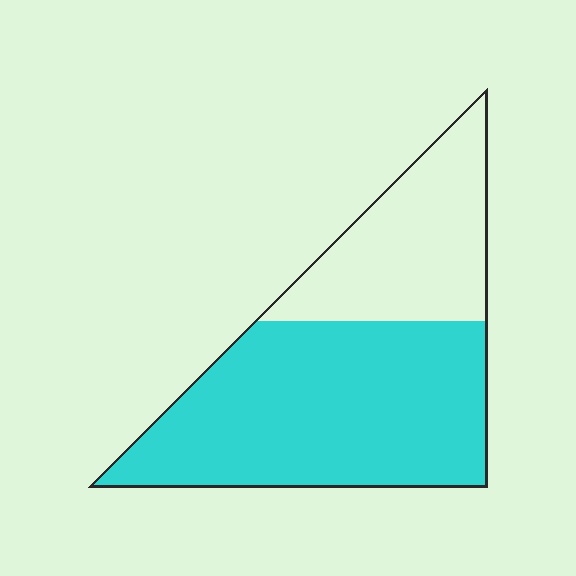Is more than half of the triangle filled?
Yes.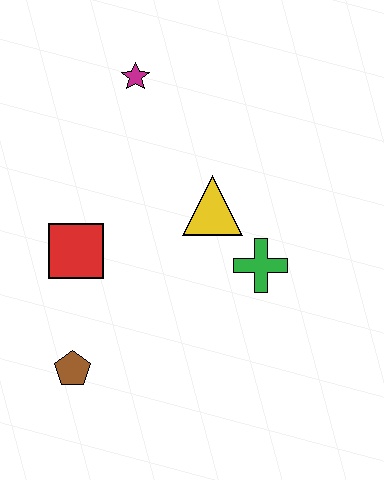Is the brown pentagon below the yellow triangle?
Yes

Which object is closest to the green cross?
The yellow triangle is closest to the green cross.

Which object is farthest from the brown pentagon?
The magenta star is farthest from the brown pentagon.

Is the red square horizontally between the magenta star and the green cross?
No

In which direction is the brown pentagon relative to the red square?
The brown pentagon is below the red square.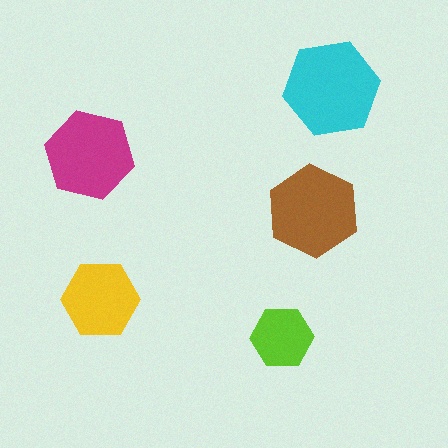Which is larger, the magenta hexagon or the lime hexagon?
The magenta one.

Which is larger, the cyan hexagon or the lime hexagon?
The cyan one.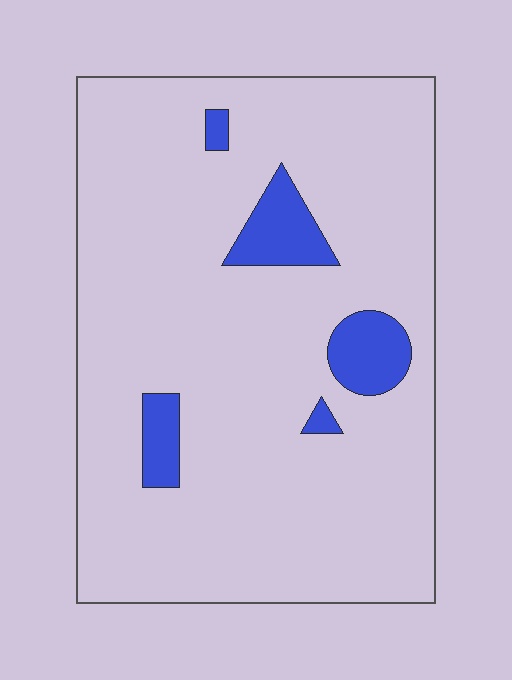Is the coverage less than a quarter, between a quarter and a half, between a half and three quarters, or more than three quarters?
Less than a quarter.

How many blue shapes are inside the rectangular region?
5.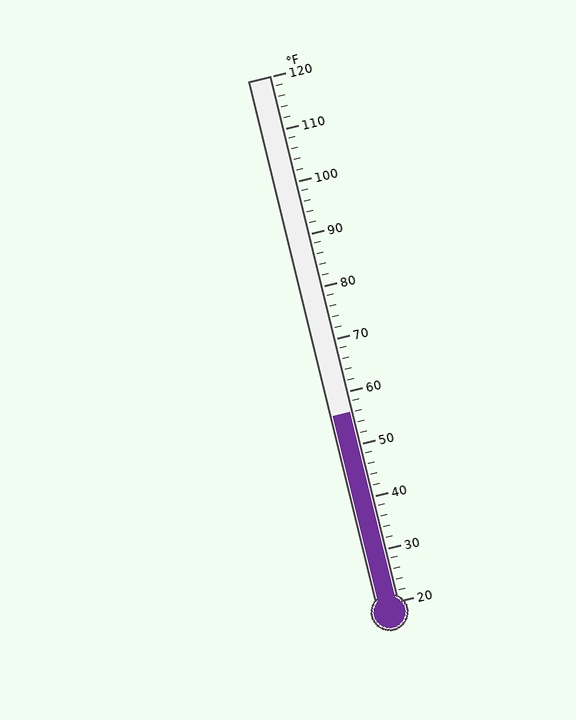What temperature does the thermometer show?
The thermometer shows approximately 56°F.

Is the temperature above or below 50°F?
The temperature is above 50°F.